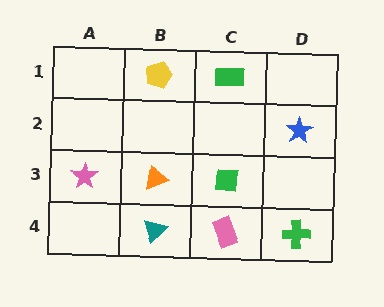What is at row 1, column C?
A green rectangle.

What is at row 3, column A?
A pink star.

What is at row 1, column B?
A yellow pentagon.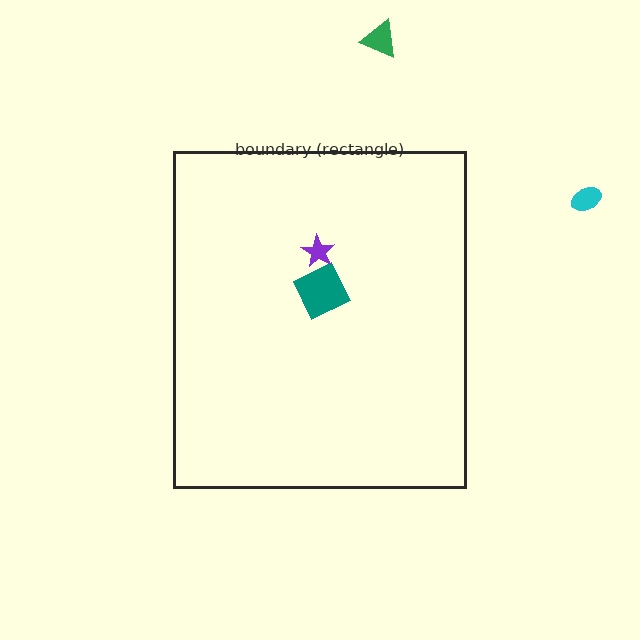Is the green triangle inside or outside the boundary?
Outside.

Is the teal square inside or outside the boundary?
Inside.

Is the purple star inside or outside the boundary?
Inside.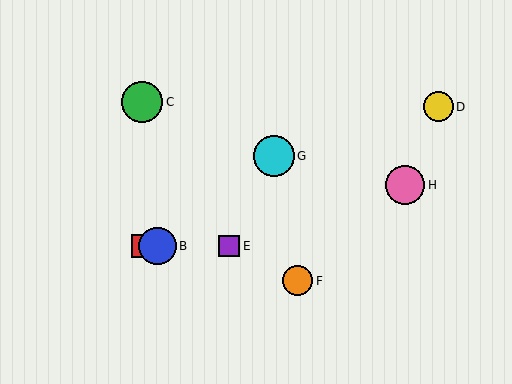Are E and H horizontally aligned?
No, E is at y≈246 and H is at y≈185.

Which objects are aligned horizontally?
Objects A, B, E are aligned horizontally.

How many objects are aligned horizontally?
3 objects (A, B, E) are aligned horizontally.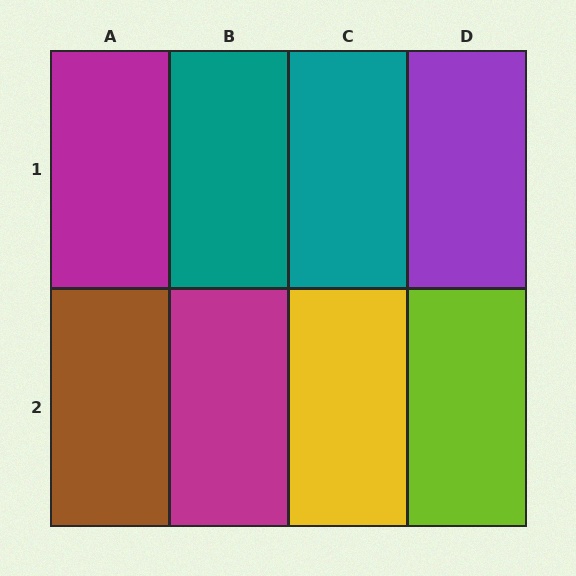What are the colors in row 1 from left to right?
Magenta, teal, teal, purple.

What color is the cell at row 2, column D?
Lime.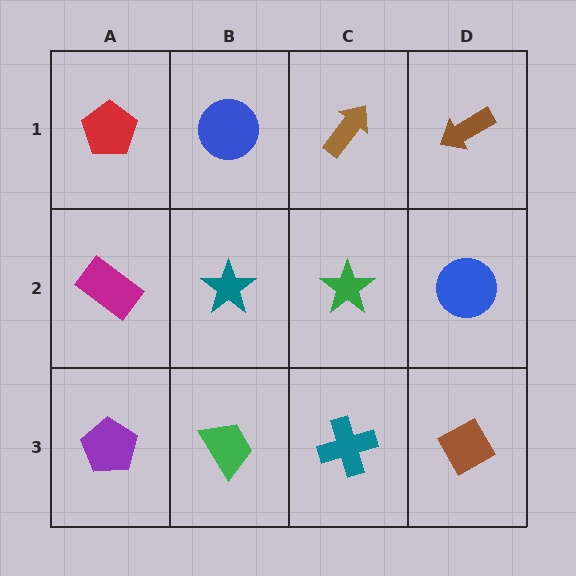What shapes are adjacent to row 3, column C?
A green star (row 2, column C), a green trapezoid (row 3, column B), a brown diamond (row 3, column D).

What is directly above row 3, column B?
A teal star.